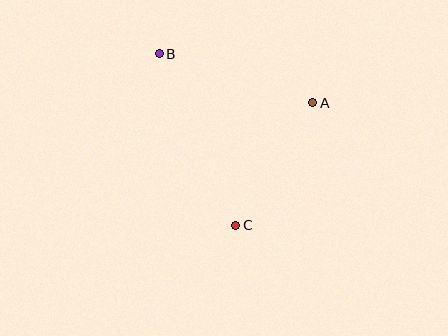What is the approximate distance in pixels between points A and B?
The distance between A and B is approximately 161 pixels.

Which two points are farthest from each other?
Points B and C are farthest from each other.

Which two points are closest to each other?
Points A and C are closest to each other.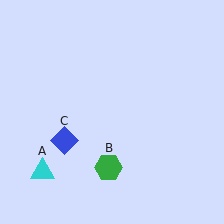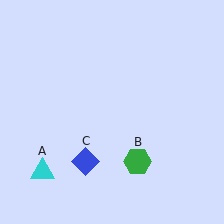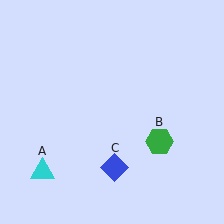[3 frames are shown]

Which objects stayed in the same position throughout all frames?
Cyan triangle (object A) remained stationary.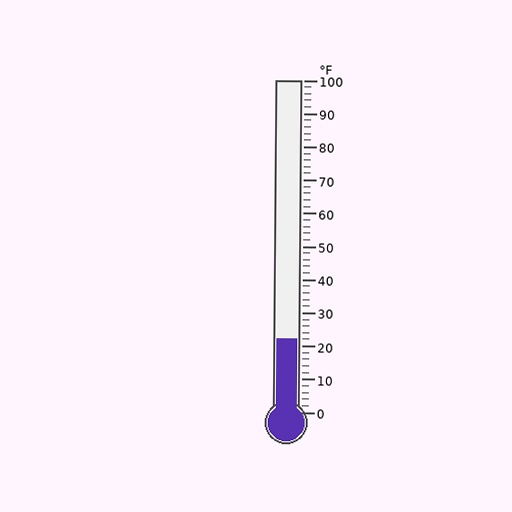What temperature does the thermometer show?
The thermometer shows approximately 22°F.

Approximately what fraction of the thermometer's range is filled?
The thermometer is filled to approximately 20% of its range.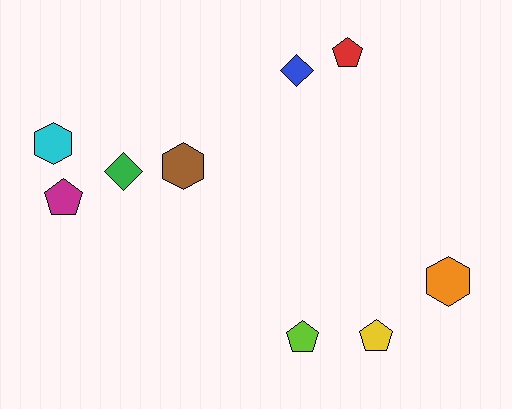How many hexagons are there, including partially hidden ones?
There are 3 hexagons.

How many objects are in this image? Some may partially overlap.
There are 9 objects.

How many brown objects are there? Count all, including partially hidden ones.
There is 1 brown object.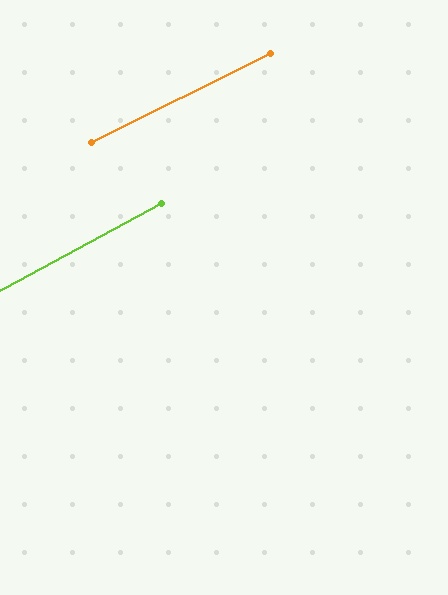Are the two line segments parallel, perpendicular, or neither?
Parallel — their directions differ by only 2.0°.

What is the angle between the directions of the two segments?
Approximately 2 degrees.